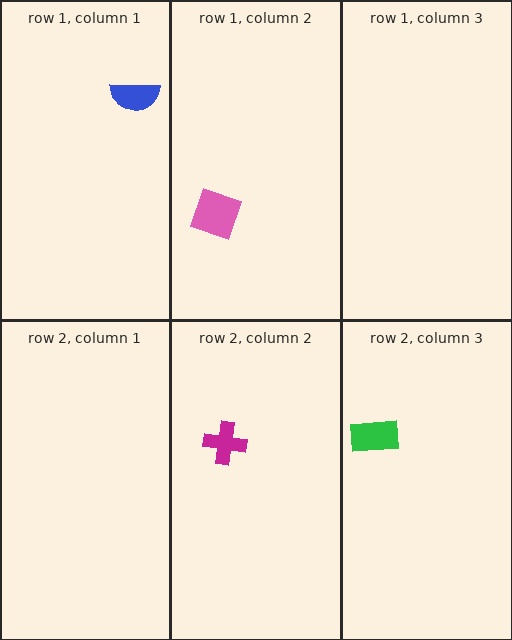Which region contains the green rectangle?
The row 2, column 3 region.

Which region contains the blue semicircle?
The row 1, column 1 region.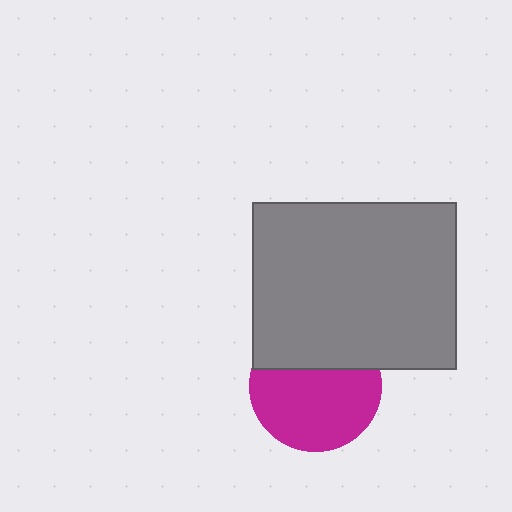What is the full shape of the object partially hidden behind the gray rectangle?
The partially hidden object is a magenta circle.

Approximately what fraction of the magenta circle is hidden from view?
Roughly 34% of the magenta circle is hidden behind the gray rectangle.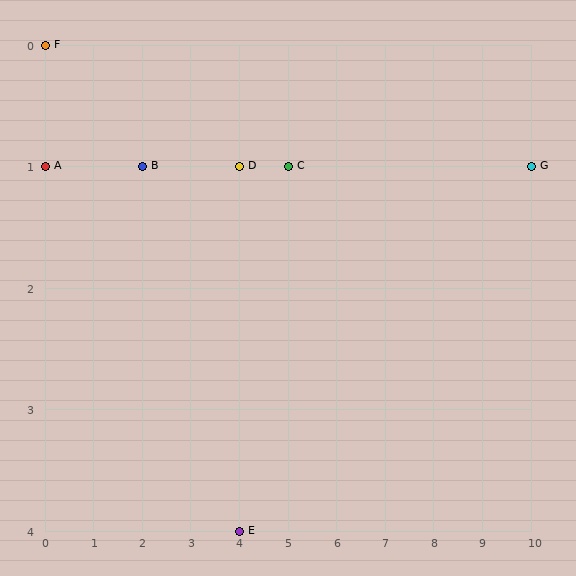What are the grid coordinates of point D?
Point D is at grid coordinates (4, 1).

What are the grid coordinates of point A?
Point A is at grid coordinates (0, 1).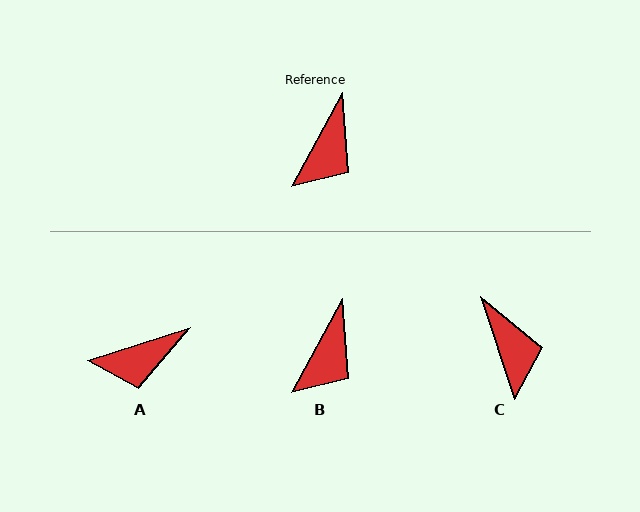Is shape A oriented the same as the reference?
No, it is off by about 44 degrees.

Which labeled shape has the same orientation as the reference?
B.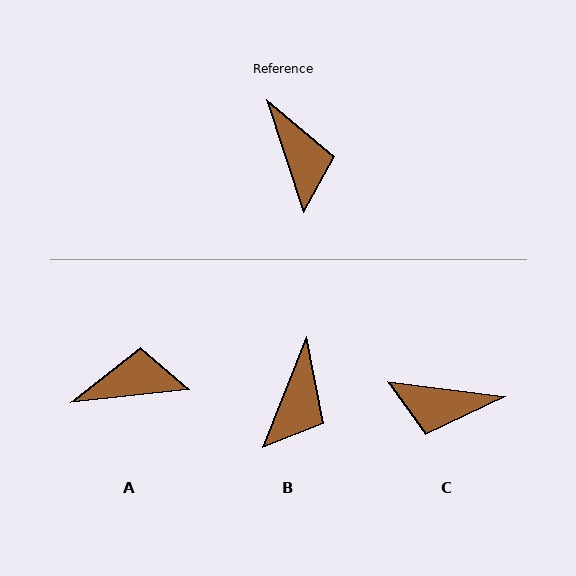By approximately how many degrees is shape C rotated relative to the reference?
Approximately 115 degrees clockwise.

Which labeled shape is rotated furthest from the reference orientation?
C, about 115 degrees away.